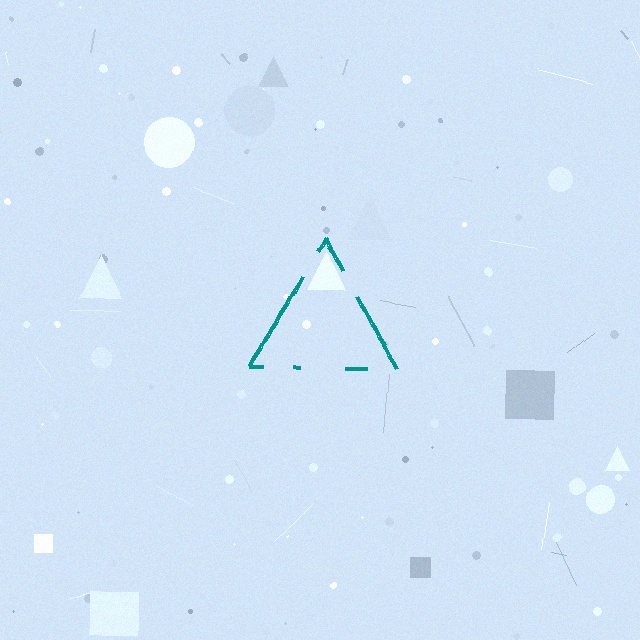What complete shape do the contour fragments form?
The contour fragments form a triangle.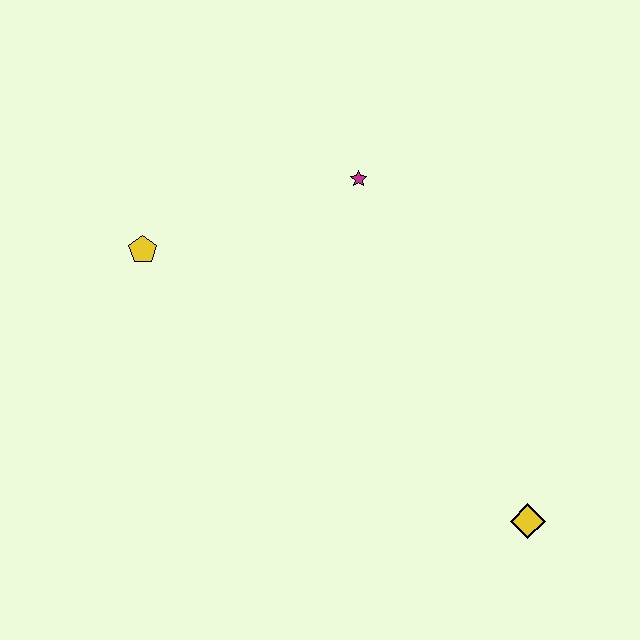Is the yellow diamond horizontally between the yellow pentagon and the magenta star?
No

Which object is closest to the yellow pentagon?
The magenta star is closest to the yellow pentagon.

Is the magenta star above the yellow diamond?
Yes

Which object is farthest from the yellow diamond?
The yellow pentagon is farthest from the yellow diamond.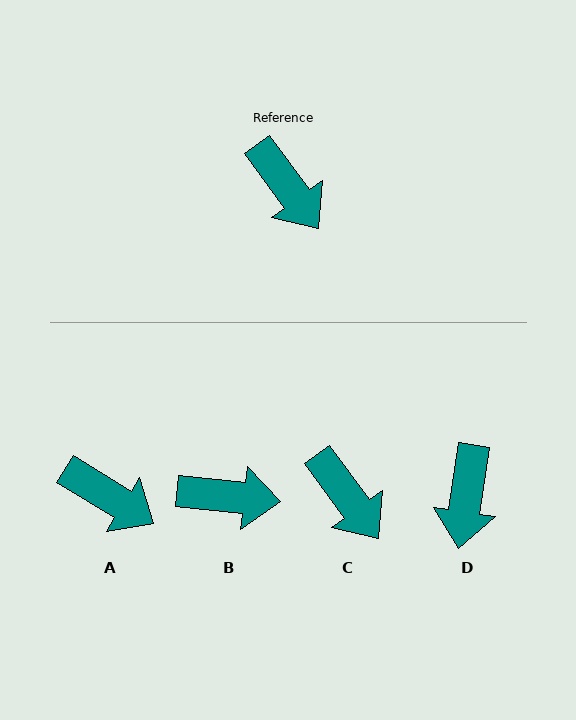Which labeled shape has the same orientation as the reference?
C.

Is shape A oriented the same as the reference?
No, it is off by about 22 degrees.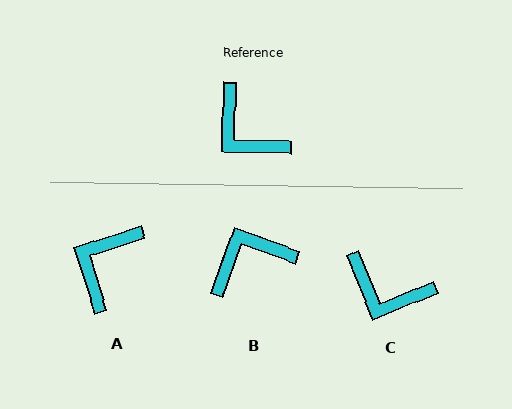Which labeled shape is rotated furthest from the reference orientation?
B, about 109 degrees away.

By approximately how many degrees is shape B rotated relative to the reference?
Approximately 109 degrees clockwise.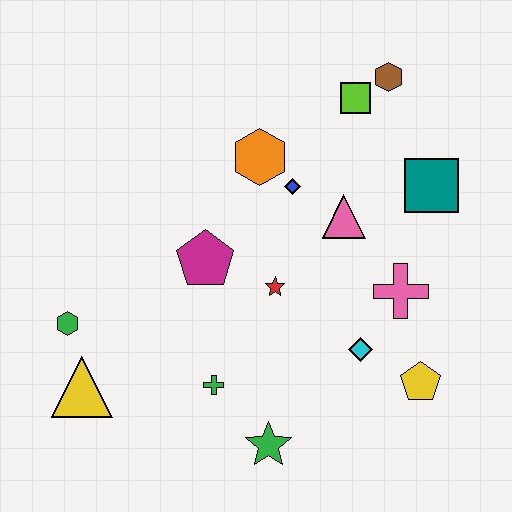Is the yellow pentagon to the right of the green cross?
Yes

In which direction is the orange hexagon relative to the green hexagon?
The orange hexagon is to the right of the green hexagon.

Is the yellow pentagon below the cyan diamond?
Yes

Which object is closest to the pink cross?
The cyan diamond is closest to the pink cross.